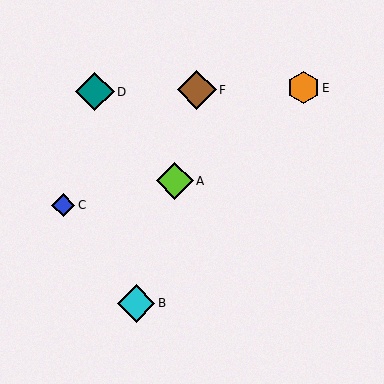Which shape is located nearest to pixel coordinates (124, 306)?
The cyan diamond (labeled B) at (136, 303) is nearest to that location.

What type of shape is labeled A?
Shape A is a lime diamond.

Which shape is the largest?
The brown diamond (labeled F) is the largest.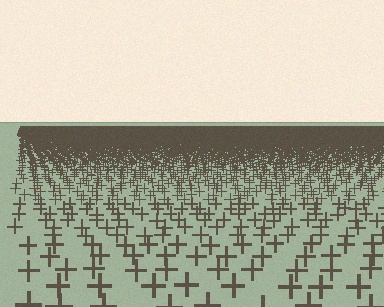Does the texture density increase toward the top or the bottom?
Density increases toward the top.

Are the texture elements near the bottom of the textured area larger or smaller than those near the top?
Larger. Near the bottom, elements are closer to the viewer and appear at a bigger on-screen size.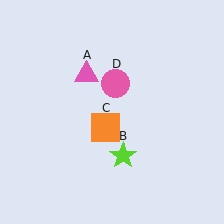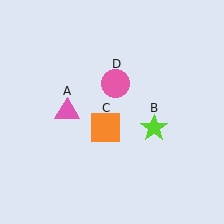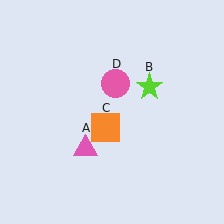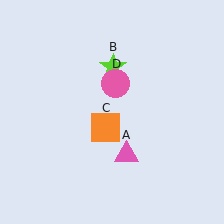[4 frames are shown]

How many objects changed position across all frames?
2 objects changed position: pink triangle (object A), lime star (object B).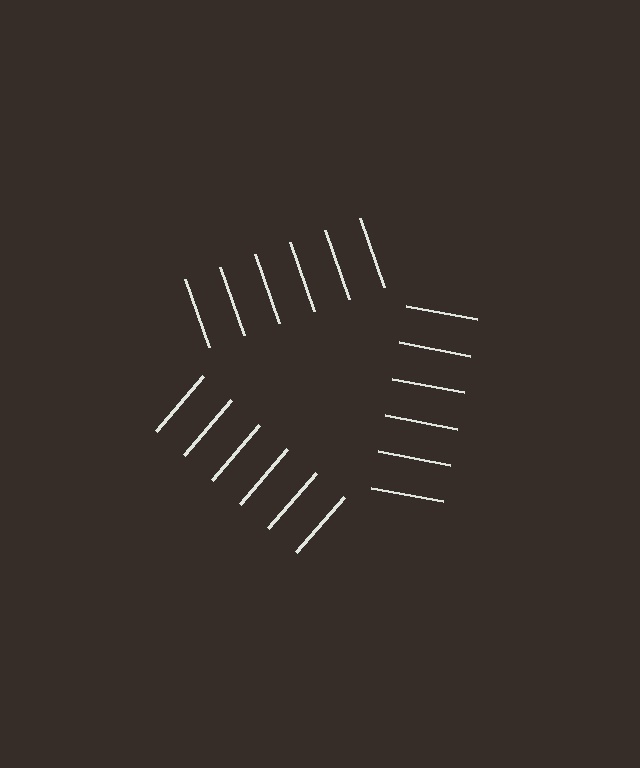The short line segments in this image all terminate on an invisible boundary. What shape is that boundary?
An illusory triangle — the line segments terminate on its edges but no continuous stroke is drawn.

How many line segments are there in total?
18 — 6 along each of the 3 edges.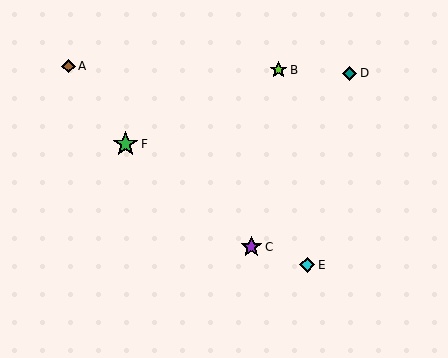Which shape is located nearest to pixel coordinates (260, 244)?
The purple star (labeled C) at (251, 247) is nearest to that location.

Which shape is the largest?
The green star (labeled F) is the largest.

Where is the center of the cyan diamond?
The center of the cyan diamond is at (307, 265).